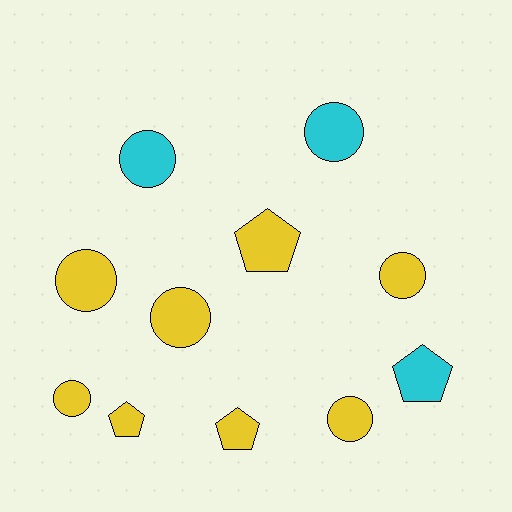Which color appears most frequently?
Yellow, with 8 objects.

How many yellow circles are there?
There are 5 yellow circles.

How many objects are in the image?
There are 11 objects.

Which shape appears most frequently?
Circle, with 7 objects.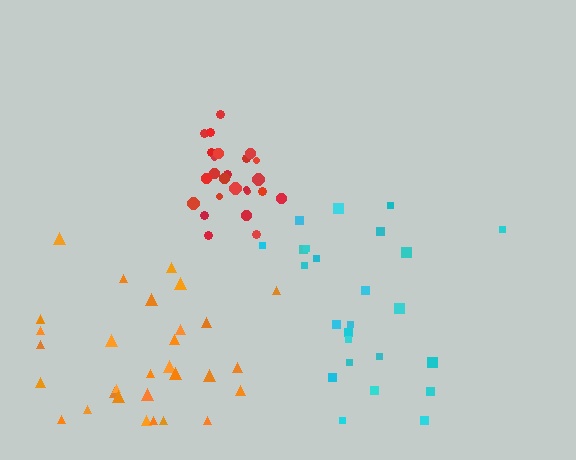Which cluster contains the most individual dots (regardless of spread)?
Orange (31).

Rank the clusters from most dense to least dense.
red, cyan, orange.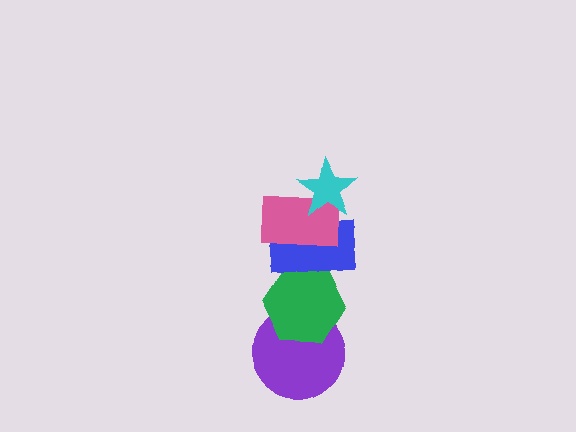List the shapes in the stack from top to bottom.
From top to bottom: the cyan star, the pink rectangle, the blue rectangle, the green hexagon, the purple circle.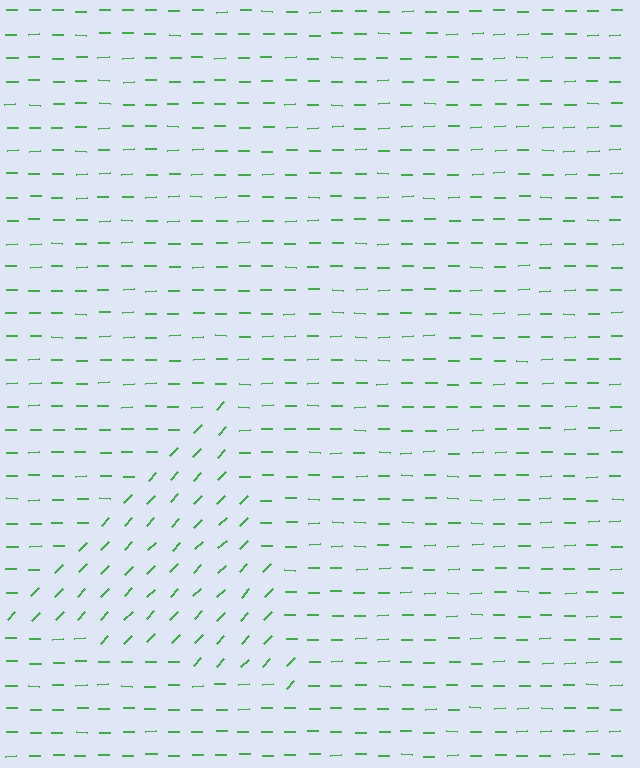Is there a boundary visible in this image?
Yes, there is a texture boundary formed by a change in line orientation.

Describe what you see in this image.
The image is filled with small green line segments. A triangle region in the image has lines oriented differently from the surrounding lines, creating a visible texture boundary.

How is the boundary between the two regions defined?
The boundary is defined purely by a change in line orientation (approximately 45 degrees difference). All lines are the same color and thickness.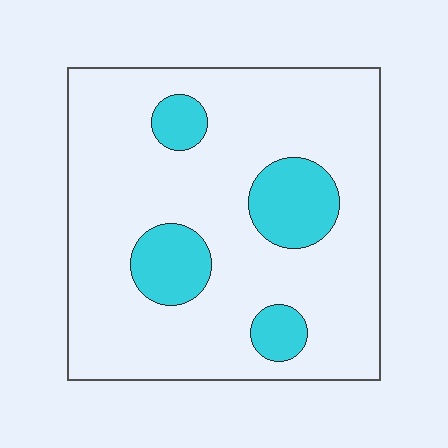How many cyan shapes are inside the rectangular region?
4.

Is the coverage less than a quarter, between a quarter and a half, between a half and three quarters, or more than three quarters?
Less than a quarter.